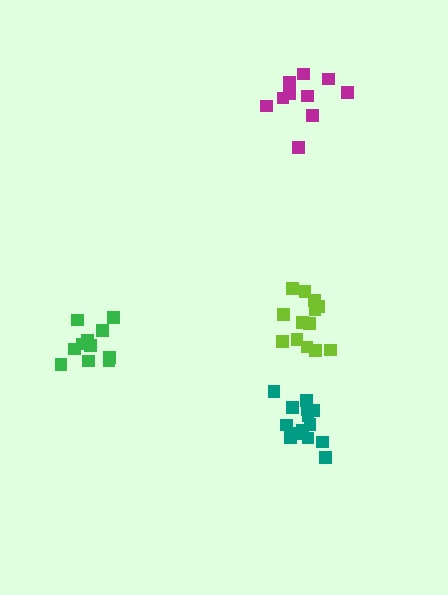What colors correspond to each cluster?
The clusters are colored: lime, magenta, teal, green.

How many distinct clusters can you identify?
There are 4 distinct clusters.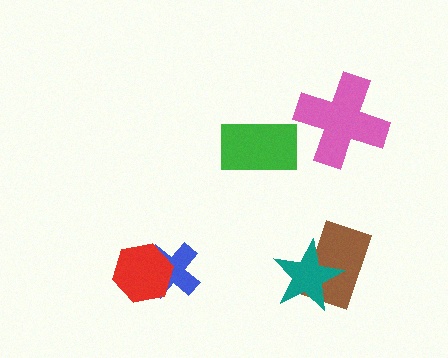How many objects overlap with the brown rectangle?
1 object overlaps with the brown rectangle.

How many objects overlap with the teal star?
1 object overlaps with the teal star.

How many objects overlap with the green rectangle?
0 objects overlap with the green rectangle.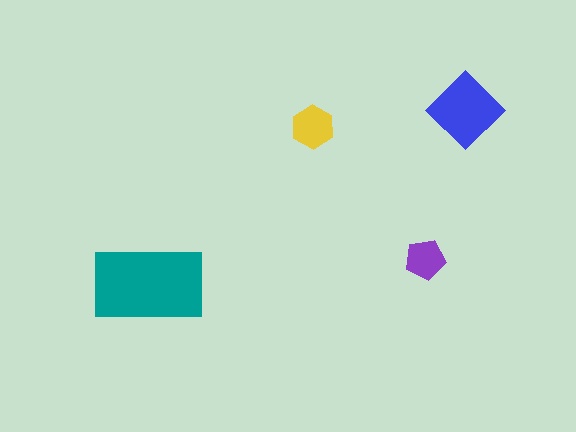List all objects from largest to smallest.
The teal rectangle, the blue diamond, the yellow hexagon, the purple pentagon.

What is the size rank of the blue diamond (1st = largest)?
2nd.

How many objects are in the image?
There are 4 objects in the image.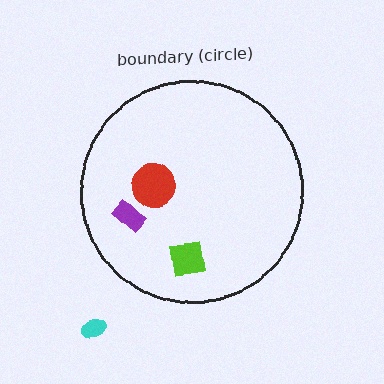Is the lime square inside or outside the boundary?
Inside.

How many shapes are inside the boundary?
3 inside, 1 outside.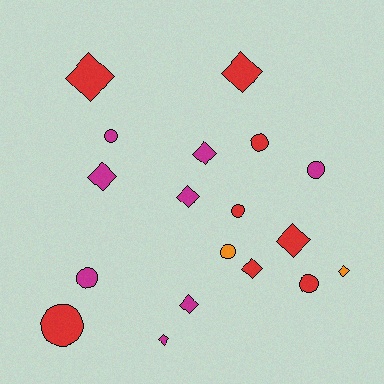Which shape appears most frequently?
Diamond, with 10 objects.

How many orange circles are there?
There is 1 orange circle.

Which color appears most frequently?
Magenta, with 8 objects.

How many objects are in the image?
There are 18 objects.